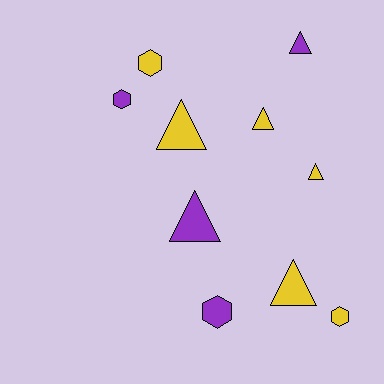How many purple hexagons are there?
There are 2 purple hexagons.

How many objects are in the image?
There are 10 objects.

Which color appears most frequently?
Yellow, with 6 objects.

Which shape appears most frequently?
Triangle, with 6 objects.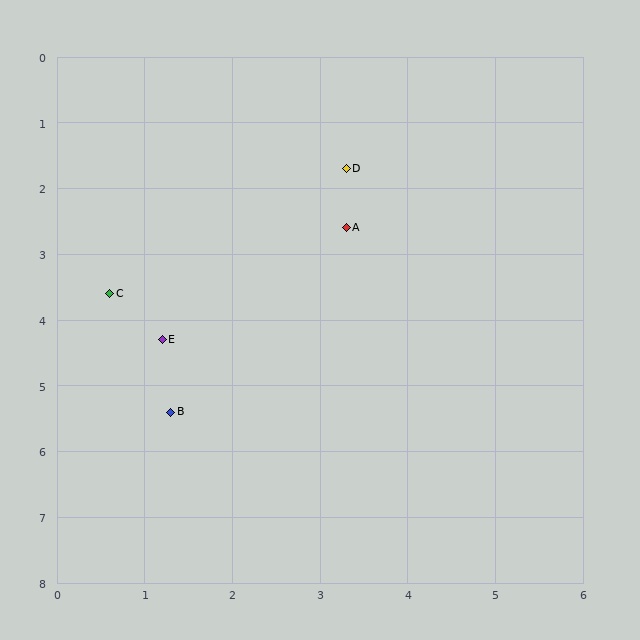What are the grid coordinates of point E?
Point E is at approximately (1.2, 4.3).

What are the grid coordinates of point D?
Point D is at approximately (3.3, 1.7).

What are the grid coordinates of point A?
Point A is at approximately (3.3, 2.6).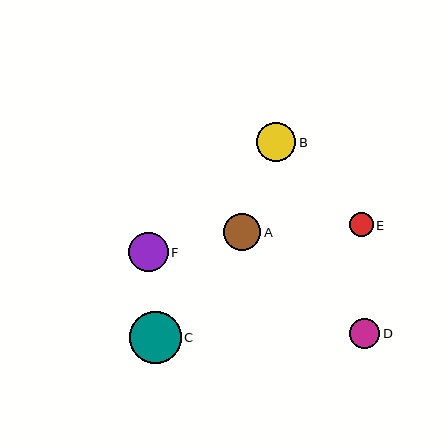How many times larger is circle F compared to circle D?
Circle F is approximately 1.3 times the size of circle D.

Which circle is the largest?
Circle C is the largest with a size of approximately 52 pixels.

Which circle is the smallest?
Circle E is the smallest with a size of approximately 24 pixels.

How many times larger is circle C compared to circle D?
Circle C is approximately 1.7 times the size of circle D.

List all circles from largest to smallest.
From largest to smallest: C, F, B, A, D, E.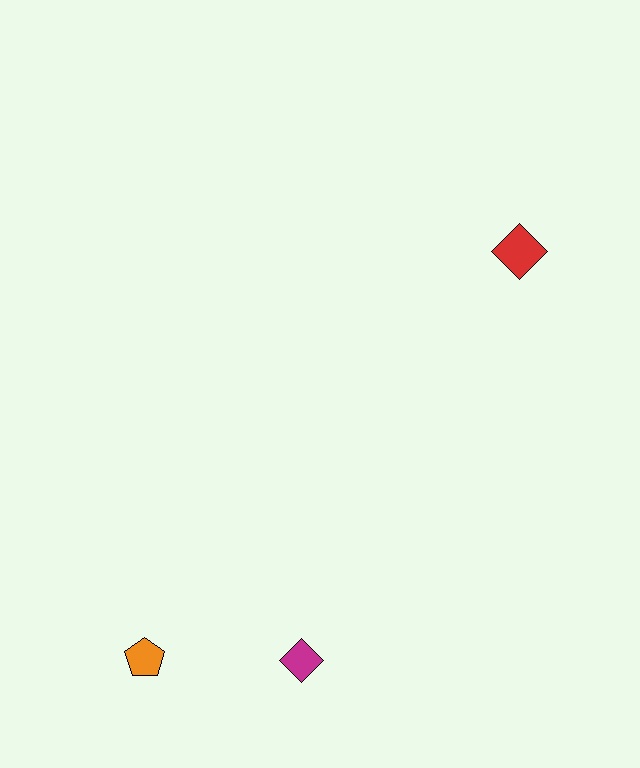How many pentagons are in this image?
There is 1 pentagon.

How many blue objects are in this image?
There are no blue objects.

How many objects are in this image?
There are 3 objects.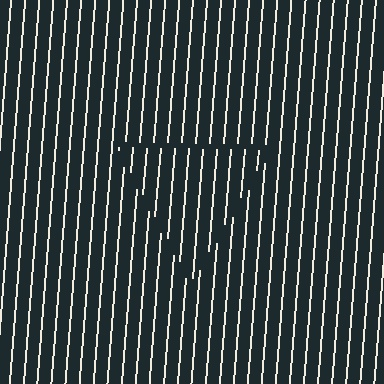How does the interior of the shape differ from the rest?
The interior of the shape contains the same grating, shifted by half a period — the contour is defined by the phase discontinuity where line-ends from the inner and outer gratings abut.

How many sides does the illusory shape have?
3 sides — the line-ends trace a triangle.